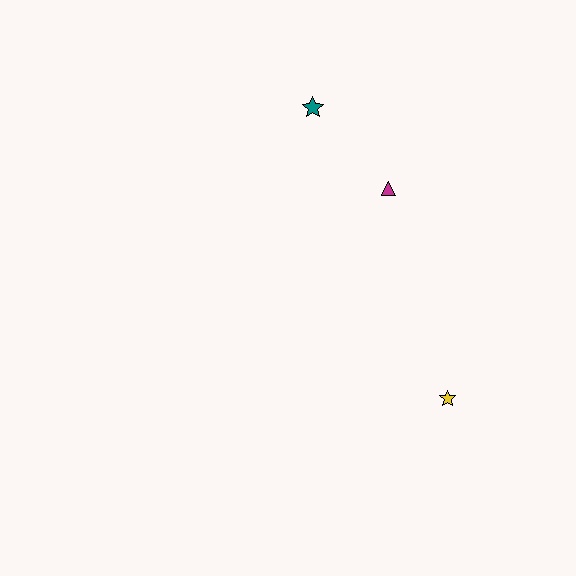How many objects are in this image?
There are 3 objects.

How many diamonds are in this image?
There are no diamonds.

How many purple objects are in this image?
There are no purple objects.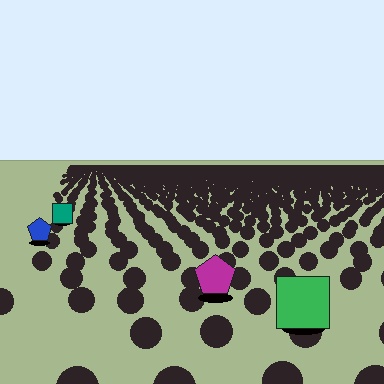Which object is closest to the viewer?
The green square is closest. The texture marks near it are larger and more spread out.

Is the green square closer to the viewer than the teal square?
Yes. The green square is closer — you can tell from the texture gradient: the ground texture is coarser near it.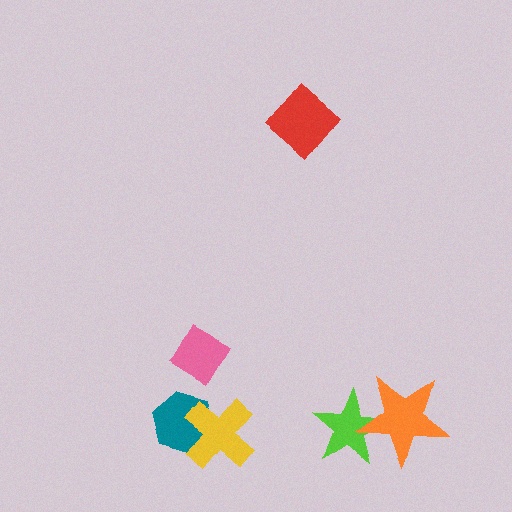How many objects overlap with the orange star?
1 object overlaps with the orange star.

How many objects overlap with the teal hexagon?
1 object overlaps with the teal hexagon.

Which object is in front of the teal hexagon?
The yellow cross is in front of the teal hexagon.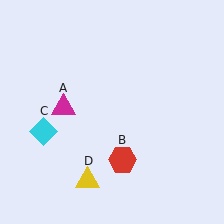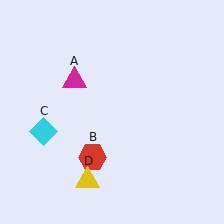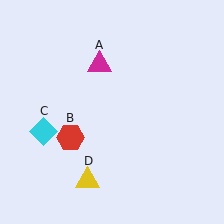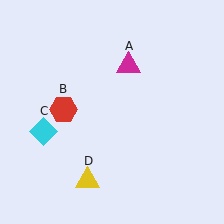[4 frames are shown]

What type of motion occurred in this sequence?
The magenta triangle (object A), red hexagon (object B) rotated clockwise around the center of the scene.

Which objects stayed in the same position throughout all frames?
Cyan diamond (object C) and yellow triangle (object D) remained stationary.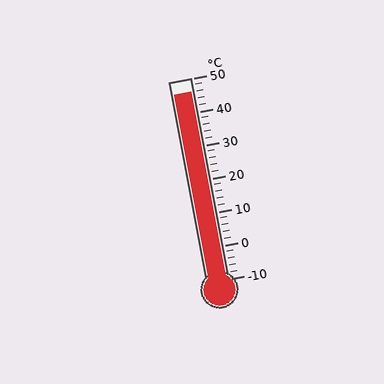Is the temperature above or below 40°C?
The temperature is above 40°C.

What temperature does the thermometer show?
The thermometer shows approximately 46°C.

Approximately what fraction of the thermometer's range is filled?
The thermometer is filled to approximately 95% of its range.